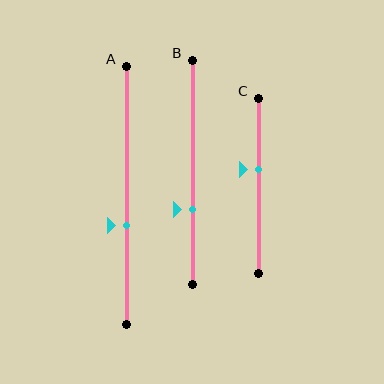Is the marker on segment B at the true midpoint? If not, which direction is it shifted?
No, the marker on segment B is shifted downward by about 17% of the segment length.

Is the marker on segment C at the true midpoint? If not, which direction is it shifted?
No, the marker on segment C is shifted upward by about 9% of the segment length.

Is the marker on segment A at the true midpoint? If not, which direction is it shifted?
No, the marker on segment A is shifted downward by about 12% of the segment length.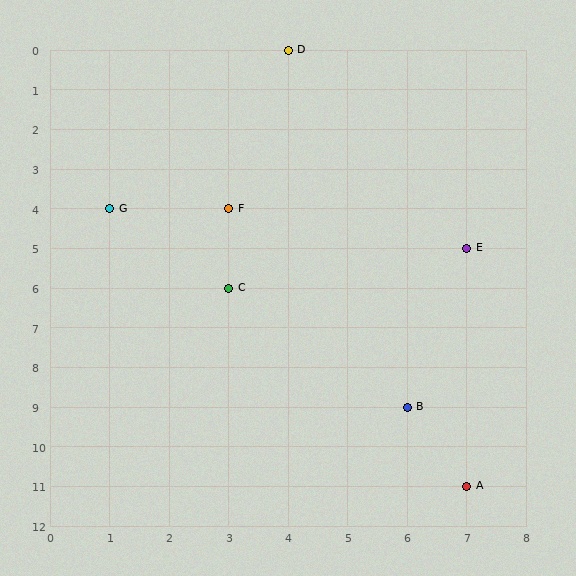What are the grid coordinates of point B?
Point B is at grid coordinates (6, 9).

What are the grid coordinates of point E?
Point E is at grid coordinates (7, 5).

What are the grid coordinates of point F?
Point F is at grid coordinates (3, 4).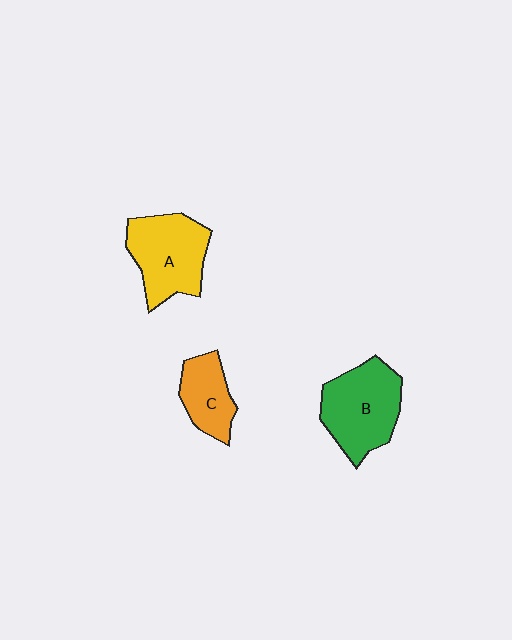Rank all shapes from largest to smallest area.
From largest to smallest: B (green), A (yellow), C (orange).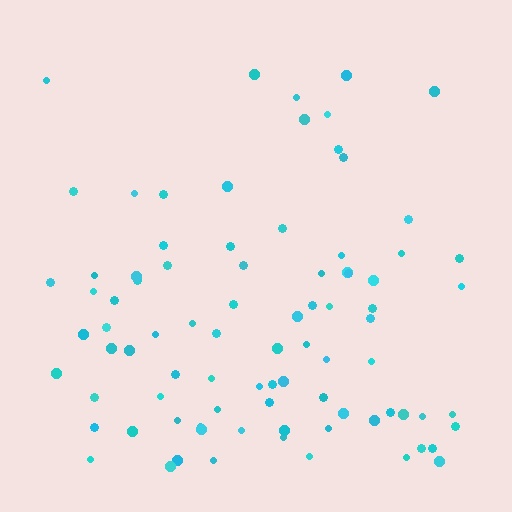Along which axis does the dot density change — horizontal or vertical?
Vertical.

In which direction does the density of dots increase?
From top to bottom, with the bottom side densest.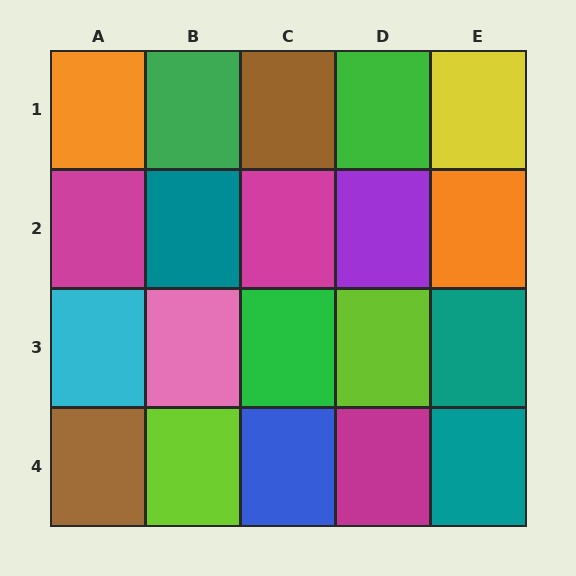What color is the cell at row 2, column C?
Magenta.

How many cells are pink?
1 cell is pink.